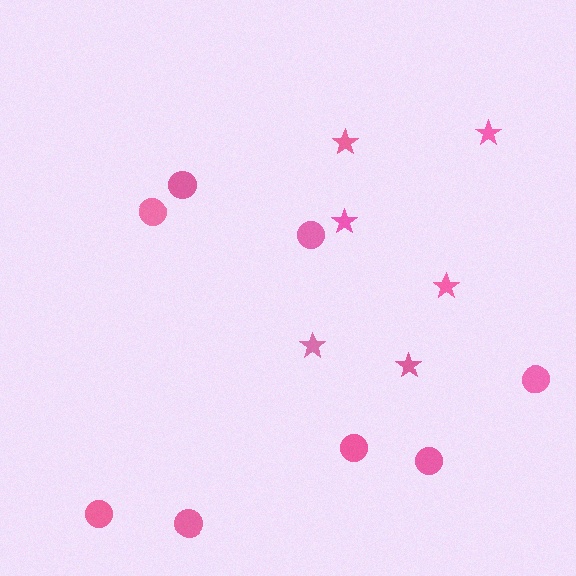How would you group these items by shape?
There are 2 groups: one group of stars (6) and one group of circles (8).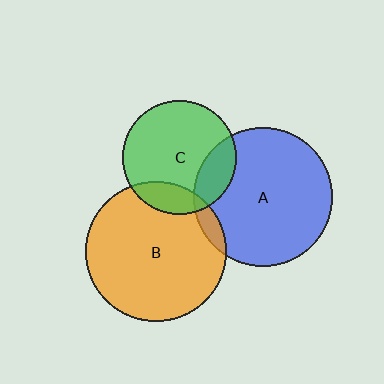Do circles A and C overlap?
Yes.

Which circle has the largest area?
Circle B (orange).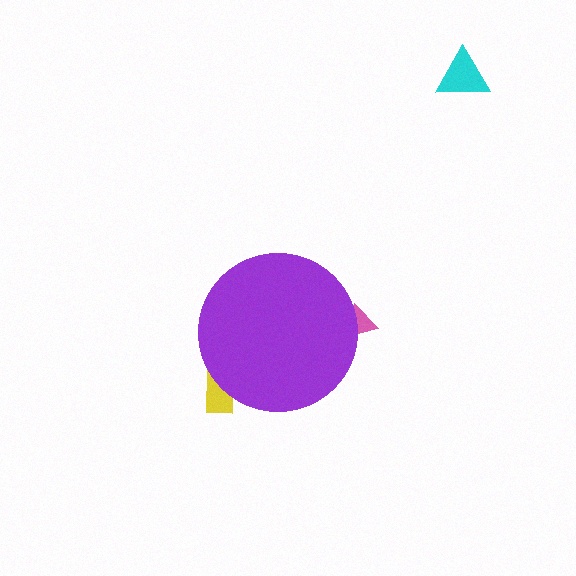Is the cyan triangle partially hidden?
No, the cyan triangle is fully visible.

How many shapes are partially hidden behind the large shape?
2 shapes are partially hidden.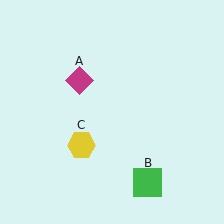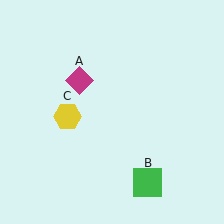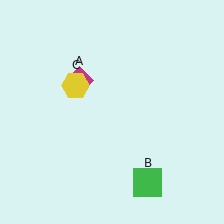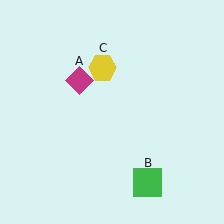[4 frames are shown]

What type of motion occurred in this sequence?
The yellow hexagon (object C) rotated clockwise around the center of the scene.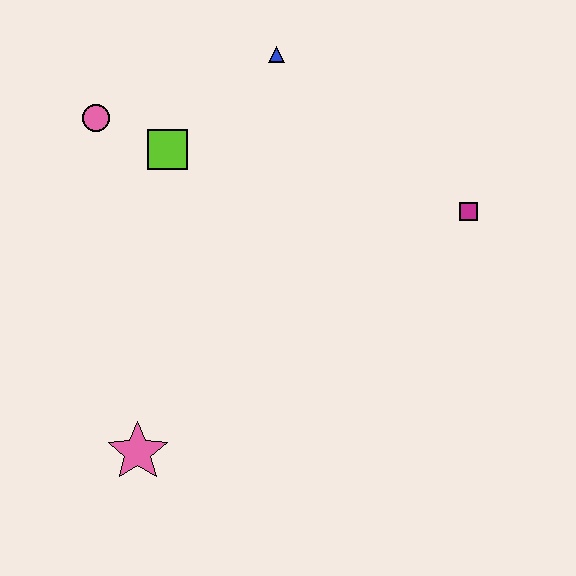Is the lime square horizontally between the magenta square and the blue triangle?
No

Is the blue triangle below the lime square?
No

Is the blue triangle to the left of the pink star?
No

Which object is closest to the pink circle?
The lime square is closest to the pink circle.